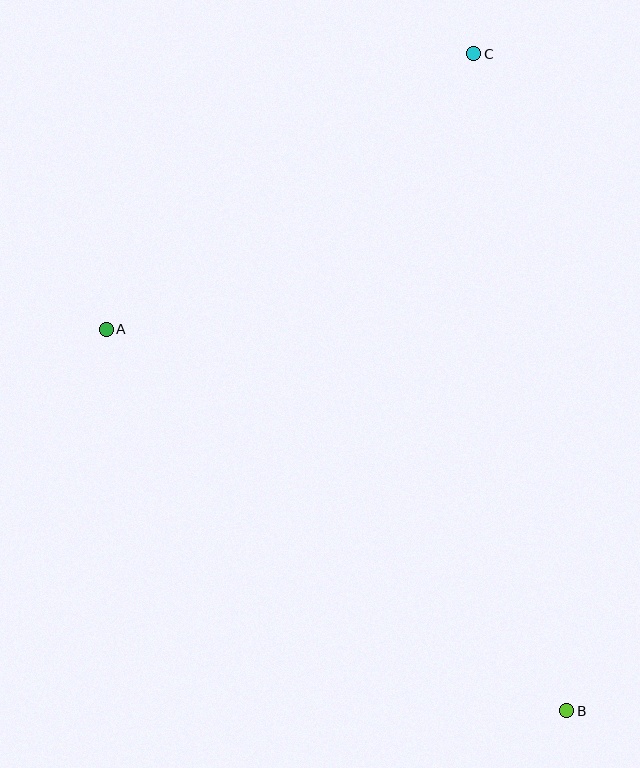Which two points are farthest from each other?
Points B and C are farthest from each other.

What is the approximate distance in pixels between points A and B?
The distance between A and B is approximately 598 pixels.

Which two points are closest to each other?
Points A and C are closest to each other.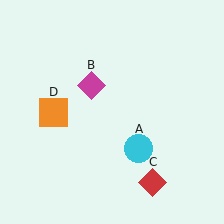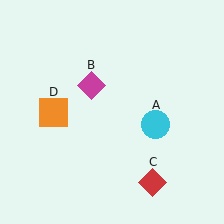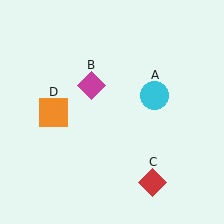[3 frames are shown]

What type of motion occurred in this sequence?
The cyan circle (object A) rotated counterclockwise around the center of the scene.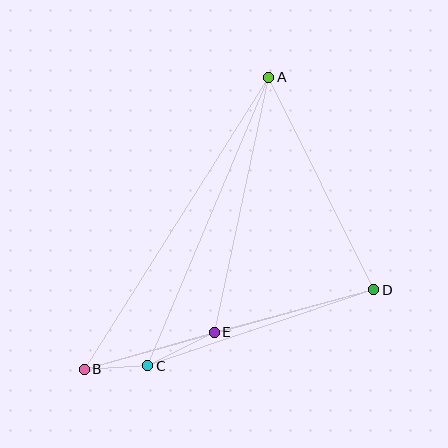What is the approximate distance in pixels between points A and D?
The distance between A and D is approximately 237 pixels.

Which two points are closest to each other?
Points B and C are closest to each other.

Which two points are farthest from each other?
Points A and B are farthest from each other.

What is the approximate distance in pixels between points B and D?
The distance between B and D is approximately 300 pixels.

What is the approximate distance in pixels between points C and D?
The distance between C and D is approximately 238 pixels.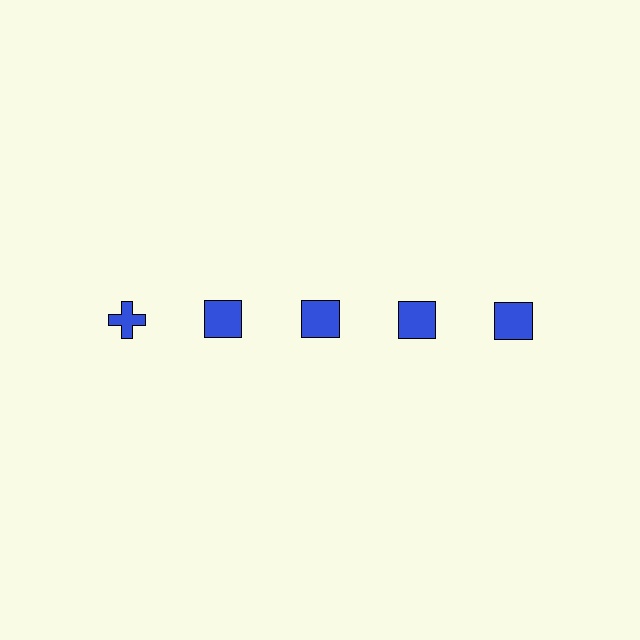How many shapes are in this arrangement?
There are 5 shapes arranged in a grid pattern.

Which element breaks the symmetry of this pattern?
The blue cross in the top row, leftmost column breaks the symmetry. All other shapes are blue squares.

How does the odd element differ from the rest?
It has a different shape: cross instead of square.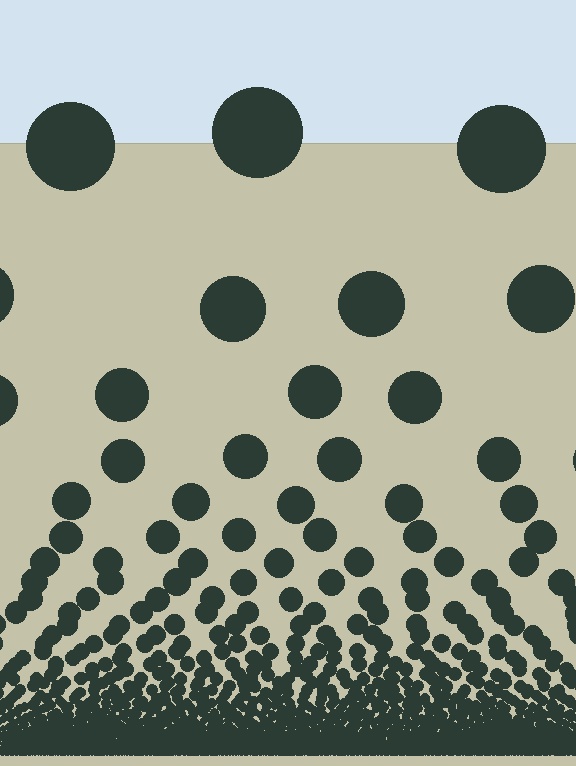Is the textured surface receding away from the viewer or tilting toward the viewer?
The surface appears to tilt toward the viewer. Texture elements get larger and sparser toward the top.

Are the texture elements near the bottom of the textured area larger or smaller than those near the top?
Smaller. The gradient is inverted — elements near the bottom are smaller and denser.